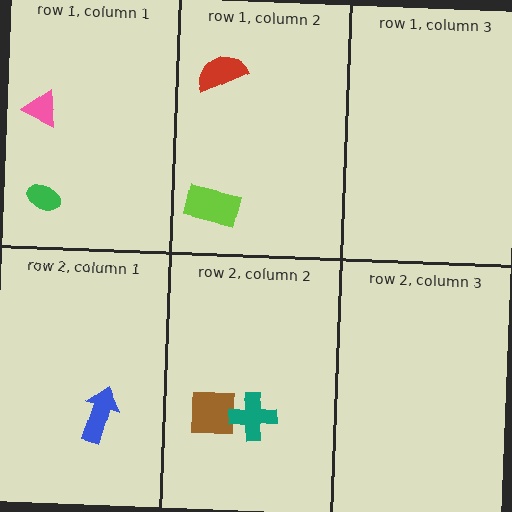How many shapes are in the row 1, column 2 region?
2.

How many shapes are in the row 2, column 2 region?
2.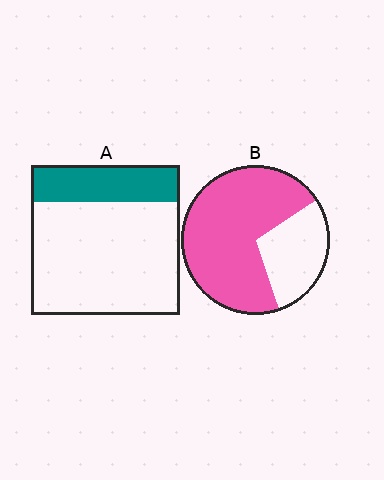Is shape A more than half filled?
No.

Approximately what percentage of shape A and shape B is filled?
A is approximately 25% and B is approximately 70%.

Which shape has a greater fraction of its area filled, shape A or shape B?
Shape B.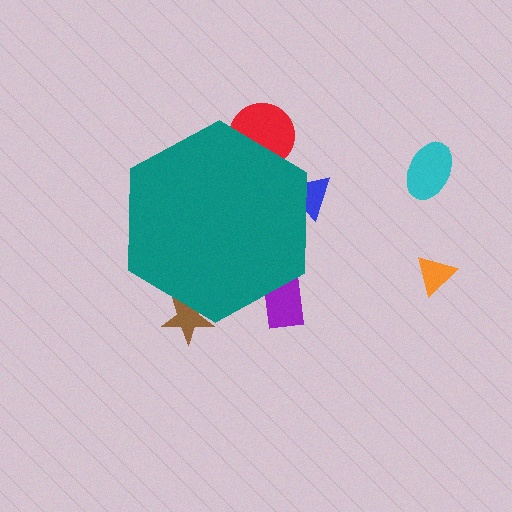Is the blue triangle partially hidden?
Yes, the blue triangle is partially hidden behind the teal hexagon.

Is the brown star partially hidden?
Yes, the brown star is partially hidden behind the teal hexagon.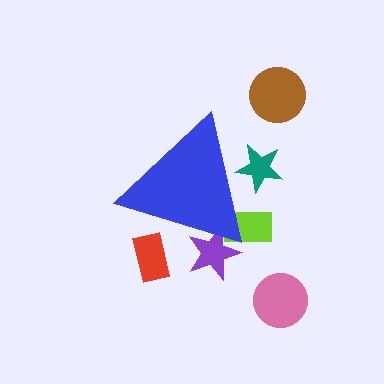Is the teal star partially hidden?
Yes, the teal star is partially hidden behind the blue triangle.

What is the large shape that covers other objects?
A blue triangle.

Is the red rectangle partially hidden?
Yes, the red rectangle is partially hidden behind the blue triangle.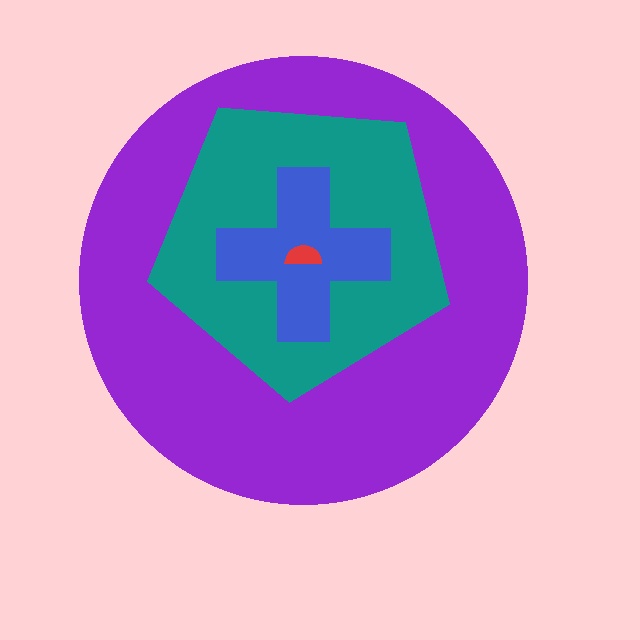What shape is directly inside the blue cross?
The red semicircle.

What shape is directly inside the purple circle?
The teal pentagon.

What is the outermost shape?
The purple circle.